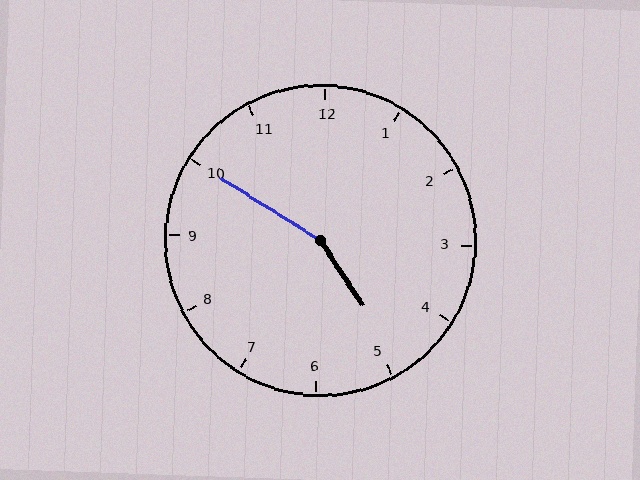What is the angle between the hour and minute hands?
Approximately 155 degrees.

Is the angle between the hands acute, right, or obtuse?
It is obtuse.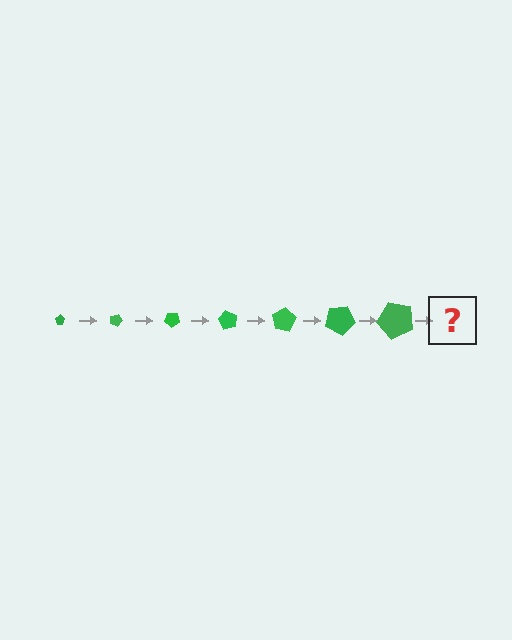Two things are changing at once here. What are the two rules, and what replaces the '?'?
The two rules are that the pentagon grows larger each step and it rotates 20 degrees each step. The '?' should be a pentagon, larger than the previous one and rotated 140 degrees from the start.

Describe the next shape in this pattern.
It should be a pentagon, larger than the previous one and rotated 140 degrees from the start.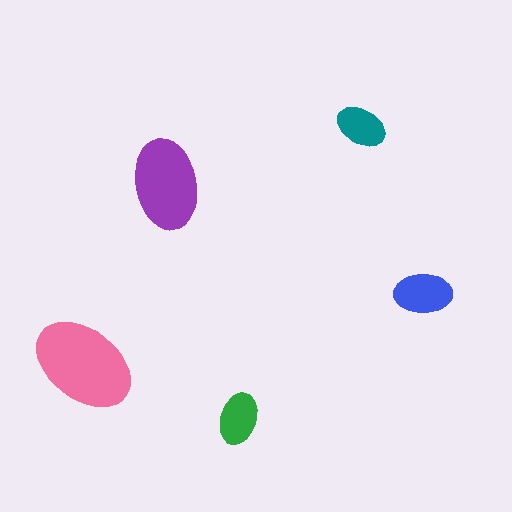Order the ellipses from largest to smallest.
the pink one, the purple one, the blue one, the green one, the teal one.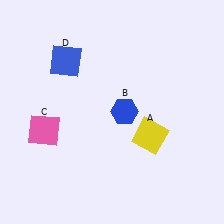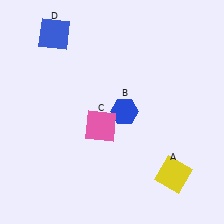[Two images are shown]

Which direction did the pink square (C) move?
The pink square (C) moved right.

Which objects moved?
The objects that moved are: the yellow square (A), the pink square (C), the blue square (D).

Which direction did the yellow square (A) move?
The yellow square (A) moved down.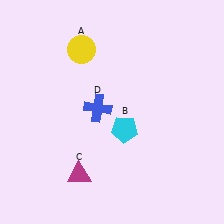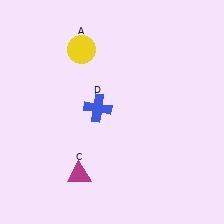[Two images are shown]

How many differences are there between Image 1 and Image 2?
There is 1 difference between the two images.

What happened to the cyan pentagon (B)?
The cyan pentagon (B) was removed in Image 2. It was in the bottom-right area of Image 1.